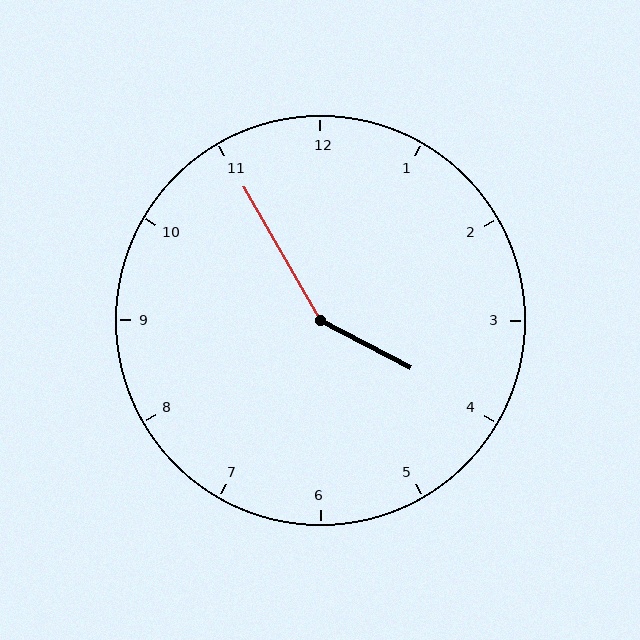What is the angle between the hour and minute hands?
Approximately 148 degrees.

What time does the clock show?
3:55.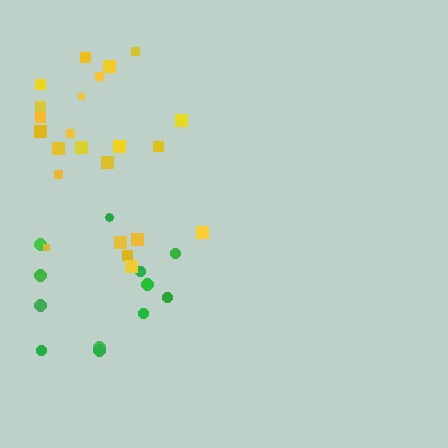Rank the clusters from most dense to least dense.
yellow, green.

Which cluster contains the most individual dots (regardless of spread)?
Yellow (23).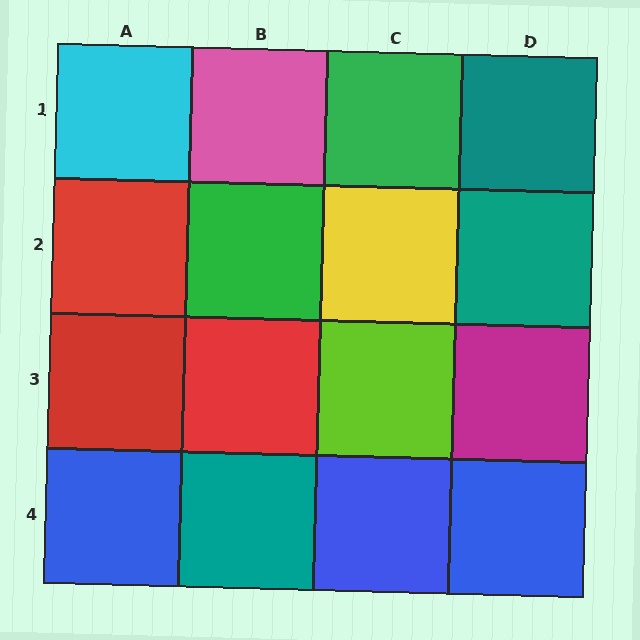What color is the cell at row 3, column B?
Red.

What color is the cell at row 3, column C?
Lime.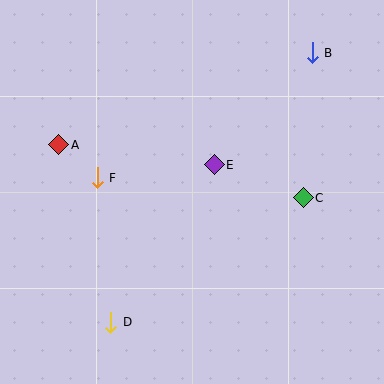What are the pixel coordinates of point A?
Point A is at (59, 145).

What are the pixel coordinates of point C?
Point C is at (303, 198).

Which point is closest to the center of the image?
Point E at (214, 165) is closest to the center.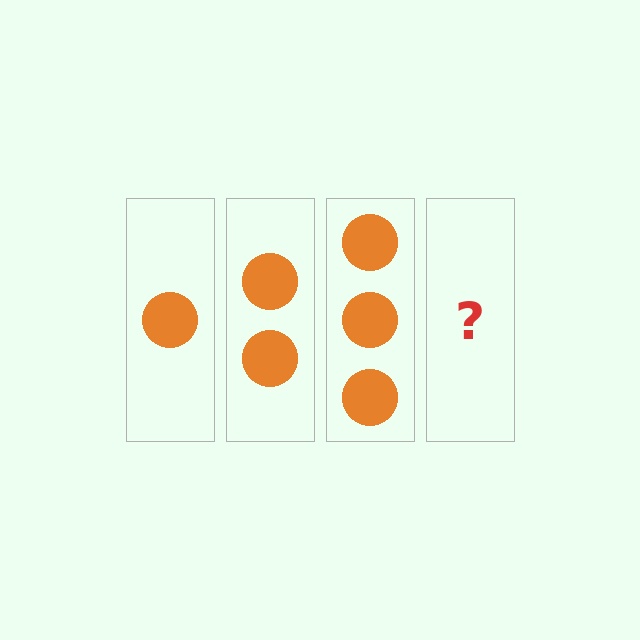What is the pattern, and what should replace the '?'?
The pattern is that each step adds one more circle. The '?' should be 4 circles.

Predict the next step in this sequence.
The next step is 4 circles.